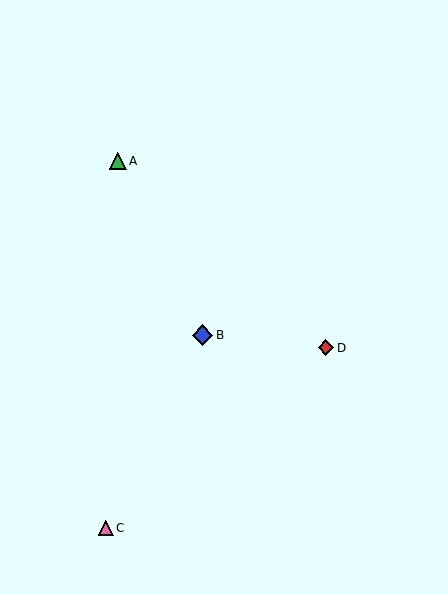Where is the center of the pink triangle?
The center of the pink triangle is at (106, 528).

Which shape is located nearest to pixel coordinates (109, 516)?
The pink triangle (labeled C) at (106, 528) is nearest to that location.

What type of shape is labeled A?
Shape A is a green triangle.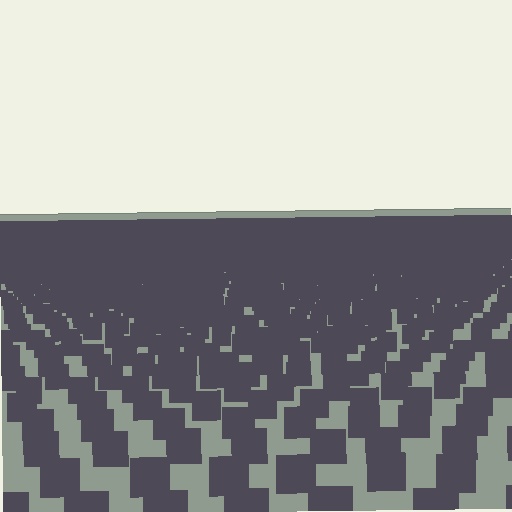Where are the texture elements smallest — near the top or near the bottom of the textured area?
Near the top.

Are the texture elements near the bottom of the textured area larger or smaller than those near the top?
Larger. Near the bottom, elements are closer to the viewer and appear at a bigger on-screen size.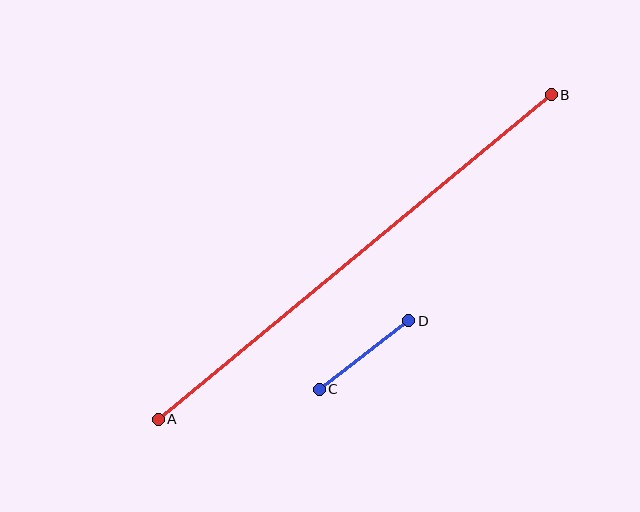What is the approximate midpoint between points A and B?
The midpoint is at approximately (355, 257) pixels.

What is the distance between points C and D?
The distance is approximately 113 pixels.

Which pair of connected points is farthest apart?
Points A and B are farthest apart.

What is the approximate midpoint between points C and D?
The midpoint is at approximately (364, 355) pixels.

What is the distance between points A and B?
The distance is approximately 510 pixels.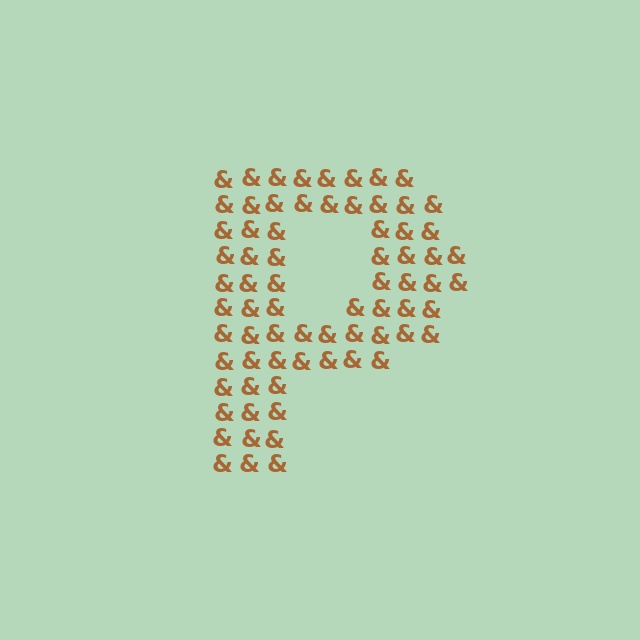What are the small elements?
The small elements are ampersands.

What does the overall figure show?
The overall figure shows the letter P.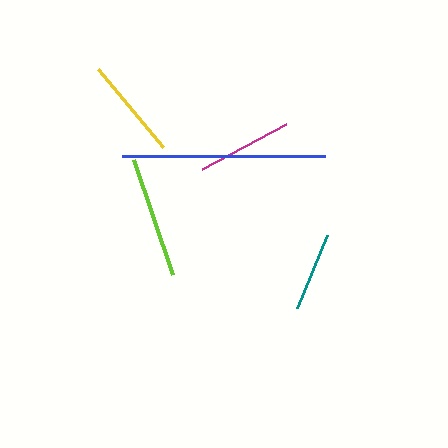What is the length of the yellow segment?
The yellow segment is approximately 102 pixels long.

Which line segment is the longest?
The blue line is the longest at approximately 203 pixels.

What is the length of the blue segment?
The blue segment is approximately 203 pixels long.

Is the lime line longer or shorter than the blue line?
The blue line is longer than the lime line.